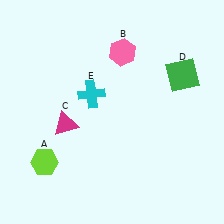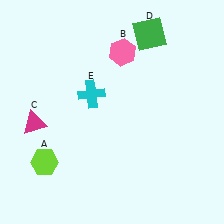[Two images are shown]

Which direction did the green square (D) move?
The green square (D) moved up.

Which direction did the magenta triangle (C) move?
The magenta triangle (C) moved left.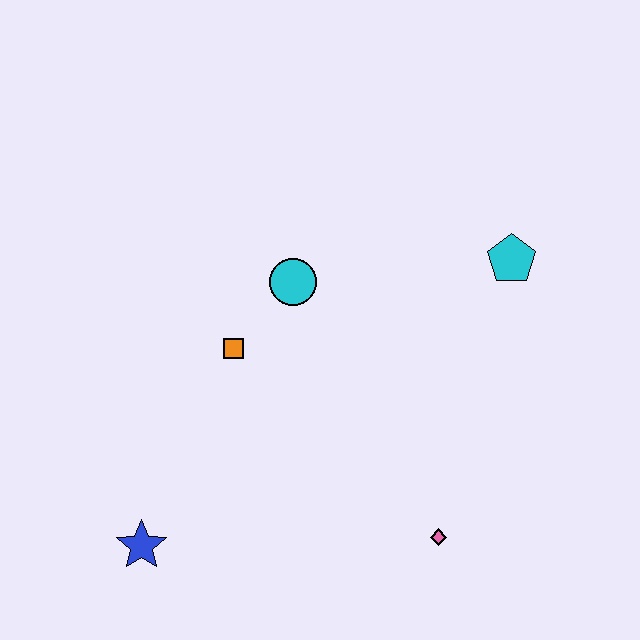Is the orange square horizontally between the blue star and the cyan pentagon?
Yes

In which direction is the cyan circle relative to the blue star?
The cyan circle is above the blue star.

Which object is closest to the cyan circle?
The orange square is closest to the cyan circle.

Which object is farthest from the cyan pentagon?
The blue star is farthest from the cyan pentagon.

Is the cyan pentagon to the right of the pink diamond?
Yes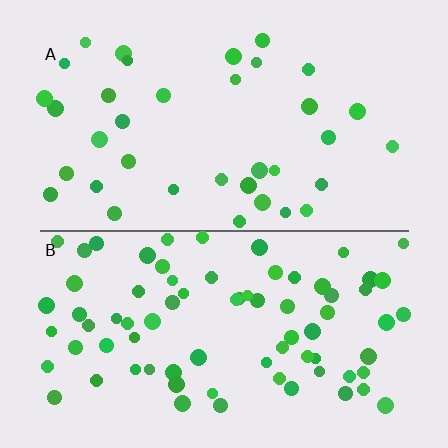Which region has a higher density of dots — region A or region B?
B (the bottom).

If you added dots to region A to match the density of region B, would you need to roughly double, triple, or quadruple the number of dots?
Approximately double.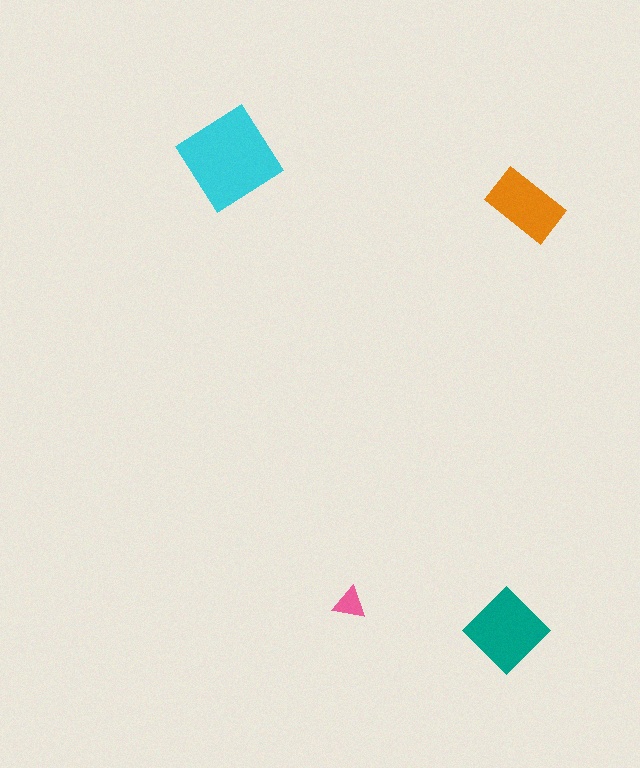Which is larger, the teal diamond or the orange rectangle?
The teal diamond.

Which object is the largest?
The cyan diamond.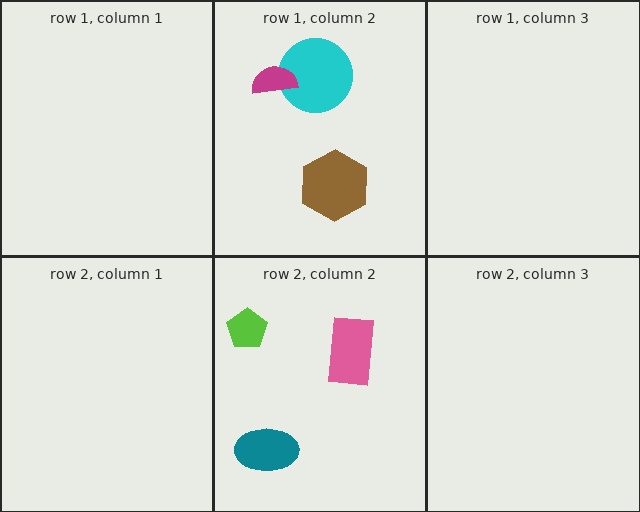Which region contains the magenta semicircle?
The row 1, column 2 region.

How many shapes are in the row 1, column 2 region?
3.